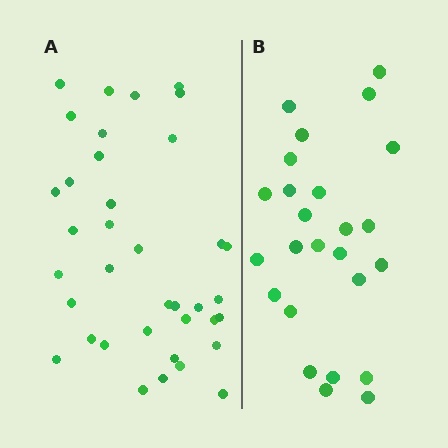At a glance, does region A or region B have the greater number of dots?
Region A (the left region) has more dots.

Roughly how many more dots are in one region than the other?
Region A has roughly 12 or so more dots than region B.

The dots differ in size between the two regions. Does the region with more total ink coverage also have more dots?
No. Region B has more total ink coverage because its dots are larger, but region A actually contains more individual dots. Total area can be misleading — the number of items is what matters here.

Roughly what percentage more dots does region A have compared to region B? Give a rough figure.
About 50% more.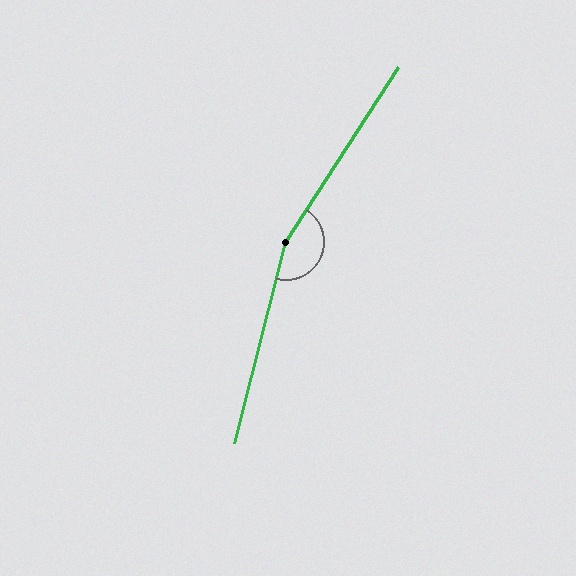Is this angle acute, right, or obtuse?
It is obtuse.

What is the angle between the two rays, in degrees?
Approximately 161 degrees.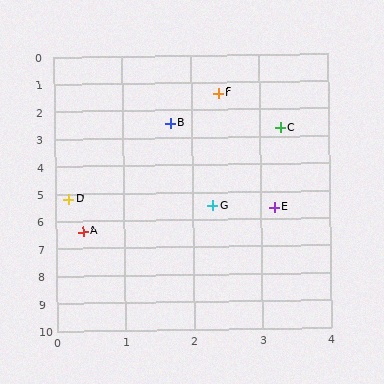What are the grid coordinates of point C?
Point C is at approximately (3.3, 2.7).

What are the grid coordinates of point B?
Point B is at approximately (1.7, 2.5).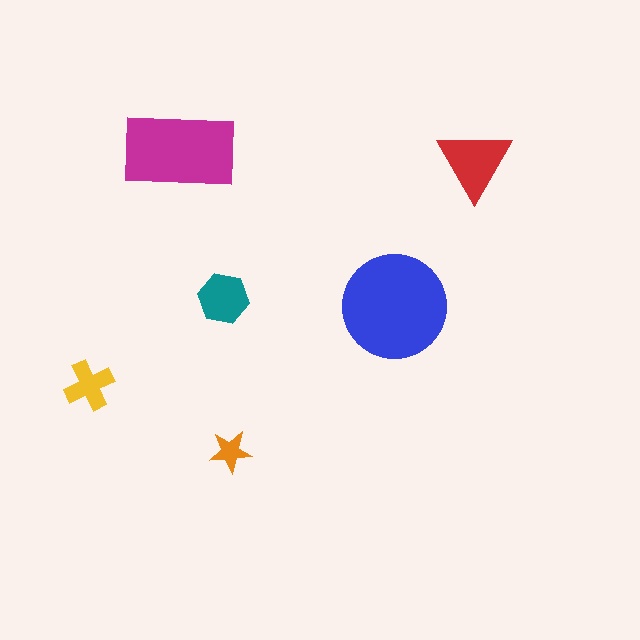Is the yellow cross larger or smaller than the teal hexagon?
Smaller.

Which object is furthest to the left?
The yellow cross is leftmost.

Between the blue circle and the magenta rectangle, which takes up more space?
The blue circle.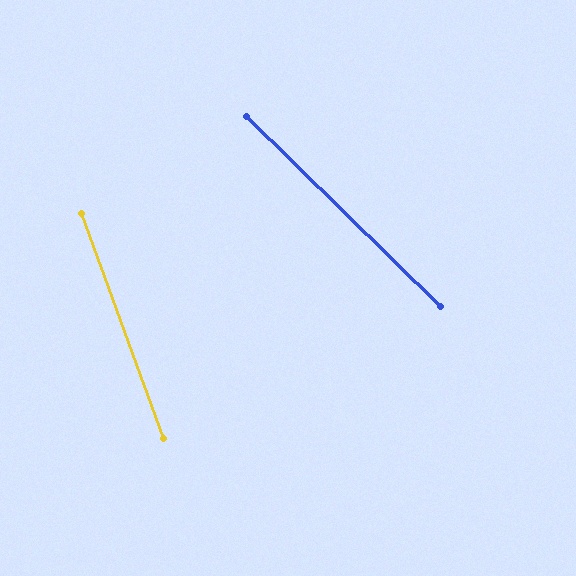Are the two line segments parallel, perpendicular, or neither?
Neither parallel nor perpendicular — they differ by about 26°.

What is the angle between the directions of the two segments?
Approximately 26 degrees.